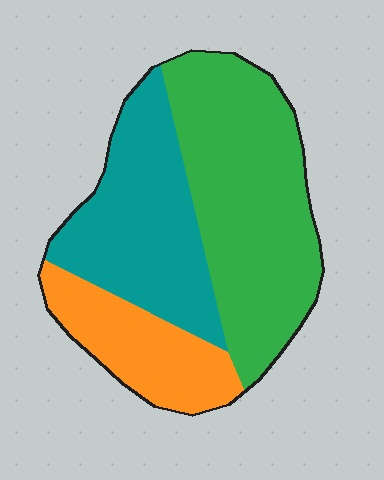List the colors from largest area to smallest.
From largest to smallest: green, teal, orange.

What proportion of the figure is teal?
Teal covers about 35% of the figure.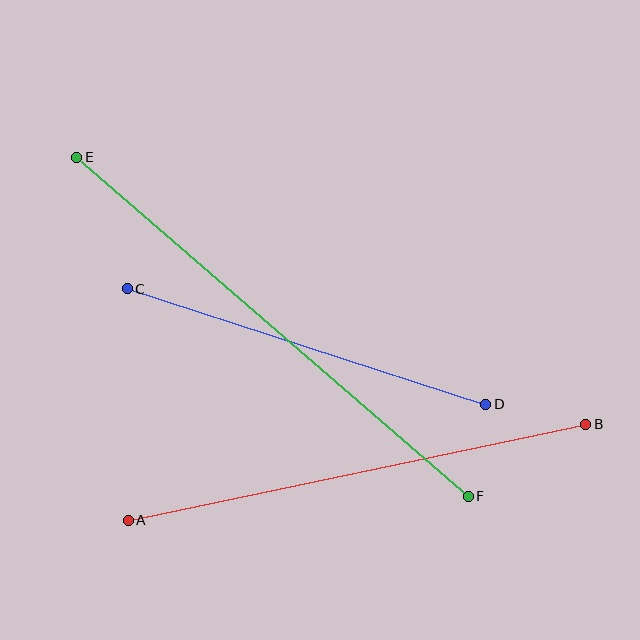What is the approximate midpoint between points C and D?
The midpoint is at approximately (307, 347) pixels.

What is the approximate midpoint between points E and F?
The midpoint is at approximately (272, 327) pixels.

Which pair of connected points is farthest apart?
Points E and F are farthest apart.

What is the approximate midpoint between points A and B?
The midpoint is at approximately (357, 472) pixels.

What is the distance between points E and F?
The distance is approximately 518 pixels.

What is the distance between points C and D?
The distance is approximately 376 pixels.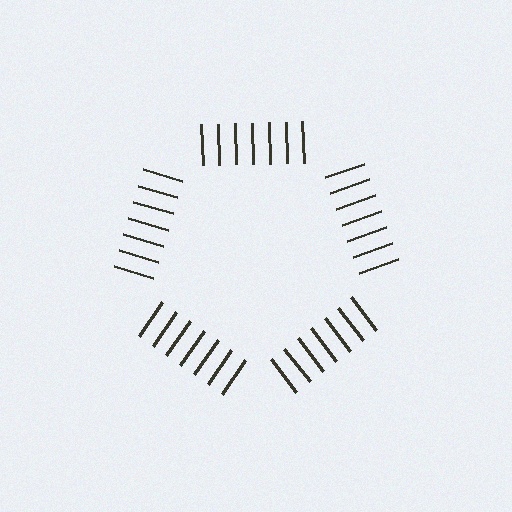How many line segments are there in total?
35 — 7 along each of the 5 edges.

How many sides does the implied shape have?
5 sides — the line-ends trace a pentagon.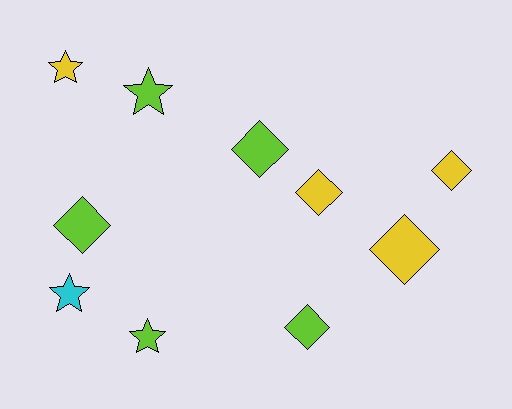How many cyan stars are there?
There is 1 cyan star.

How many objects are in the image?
There are 10 objects.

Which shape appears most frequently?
Diamond, with 6 objects.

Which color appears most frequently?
Lime, with 5 objects.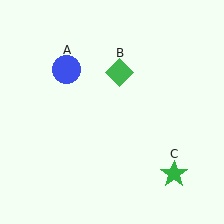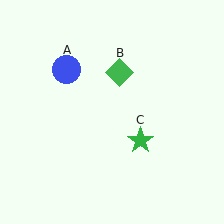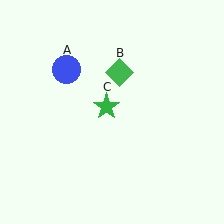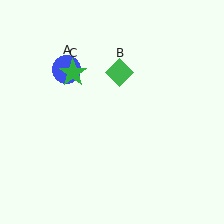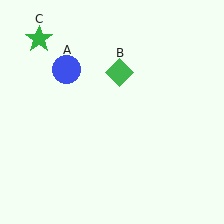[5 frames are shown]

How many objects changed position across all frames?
1 object changed position: green star (object C).